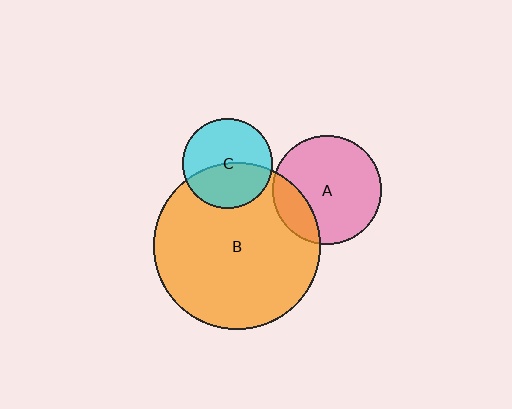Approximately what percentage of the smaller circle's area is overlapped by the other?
Approximately 20%.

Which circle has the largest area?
Circle B (orange).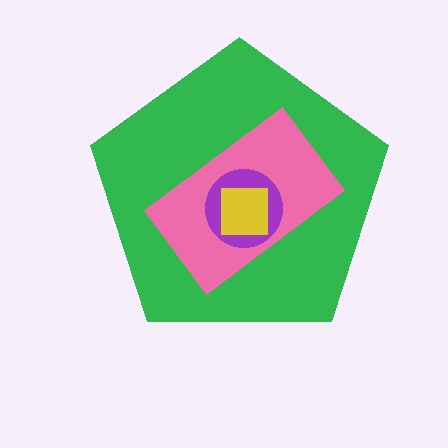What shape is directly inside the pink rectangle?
The purple circle.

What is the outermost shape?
The green pentagon.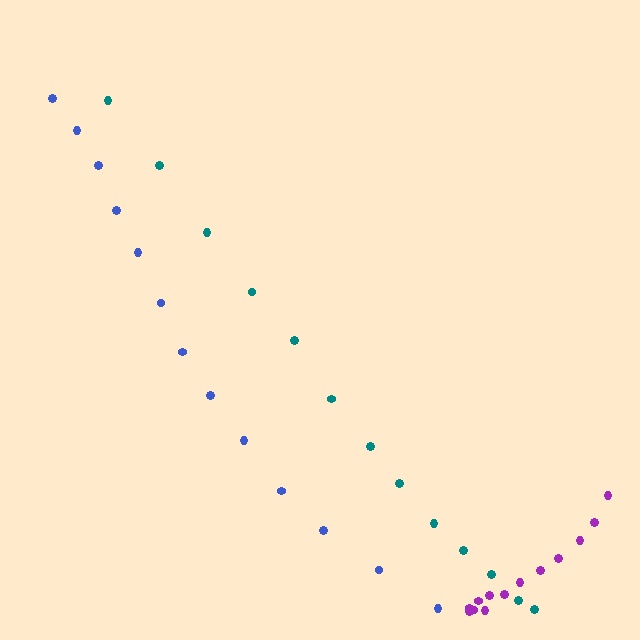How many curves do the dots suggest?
There are 3 distinct paths.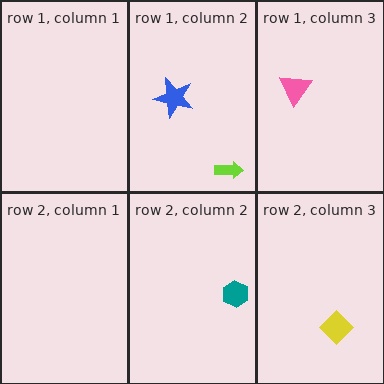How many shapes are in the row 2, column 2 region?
1.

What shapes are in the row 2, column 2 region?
The teal hexagon.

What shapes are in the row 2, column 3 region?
The yellow diamond.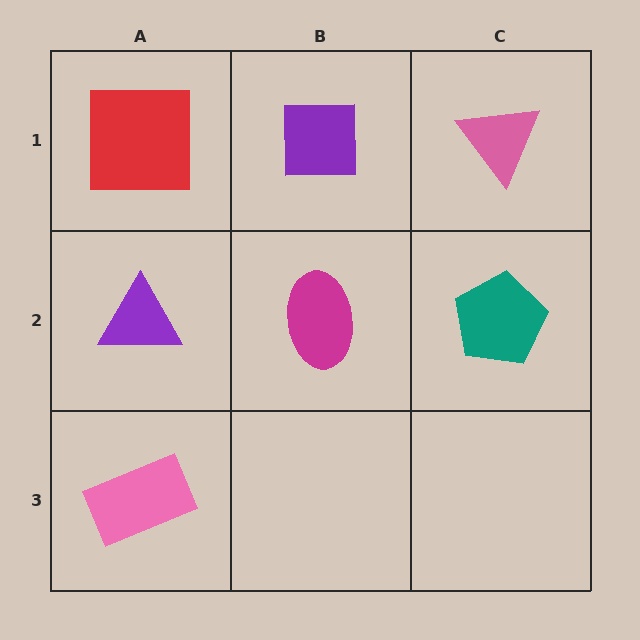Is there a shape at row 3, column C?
No, that cell is empty.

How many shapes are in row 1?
3 shapes.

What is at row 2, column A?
A purple triangle.